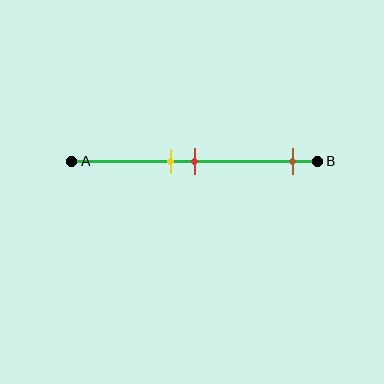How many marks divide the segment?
There are 3 marks dividing the segment.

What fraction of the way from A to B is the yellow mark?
The yellow mark is approximately 40% (0.4) of the way from A to B.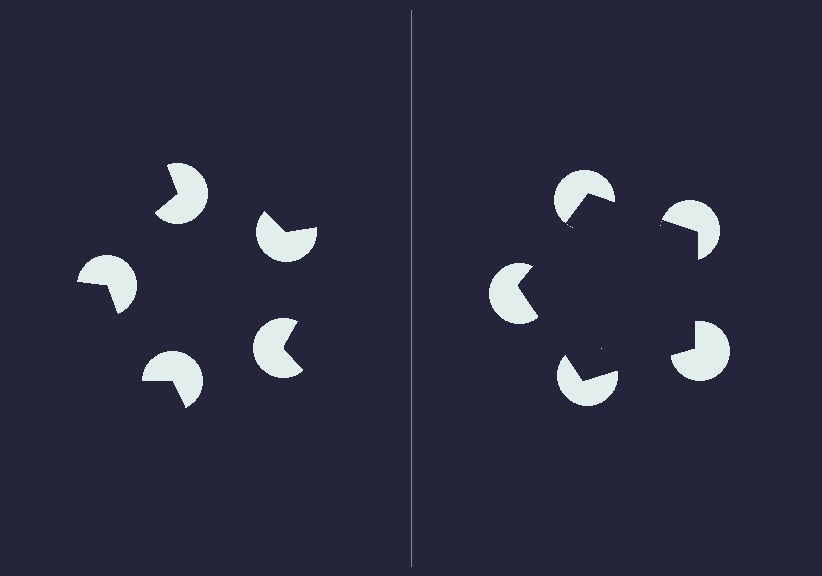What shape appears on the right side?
An illusory pentagon.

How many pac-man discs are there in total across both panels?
10 — 5 on each side.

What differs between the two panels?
The pac-man discs are positioned identically on both sides; only the wedge orientations differ. On the right they align to a pentagon; on the left they are misaligned.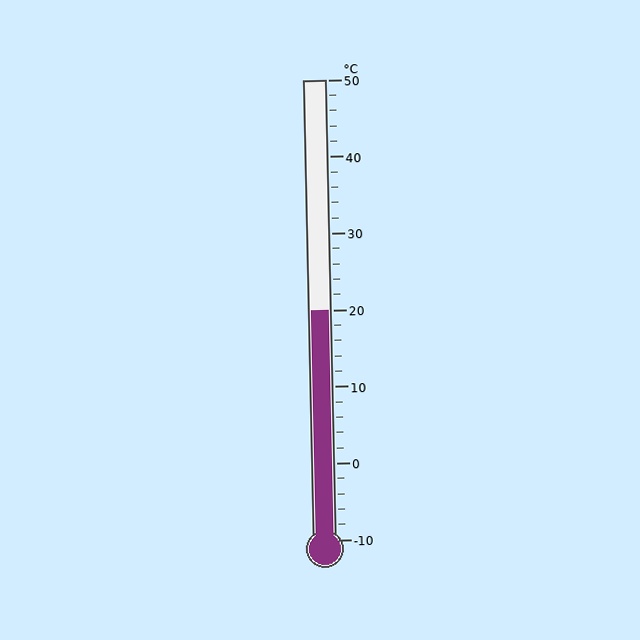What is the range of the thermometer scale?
The thermometer scale ranges from -10°C to 50°C.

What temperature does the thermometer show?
The thermometer shows approximately 20°C.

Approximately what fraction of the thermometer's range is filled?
The thermometer is filled to approximately 50% of its range.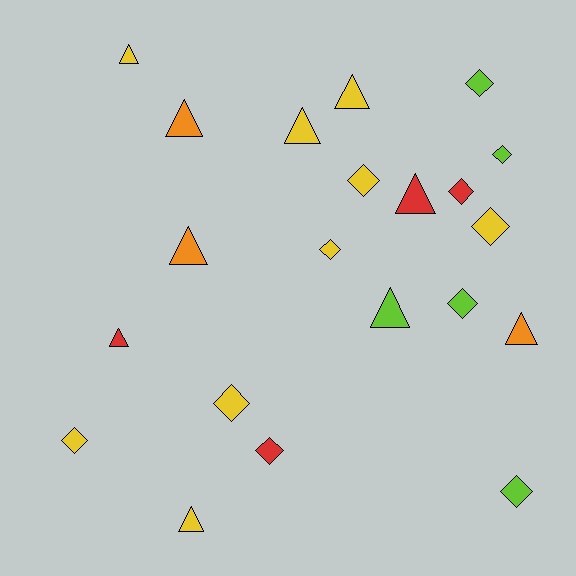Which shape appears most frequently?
Diamond, with 11 objects.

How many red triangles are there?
There are 2 red triangles.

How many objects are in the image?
There are 21 objects.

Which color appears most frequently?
Yellow, with 9 objects.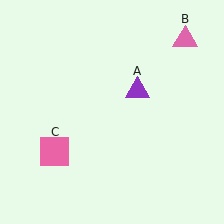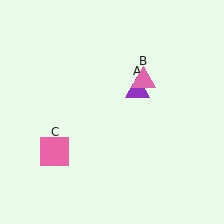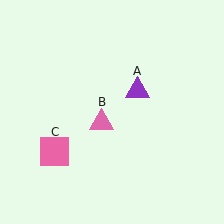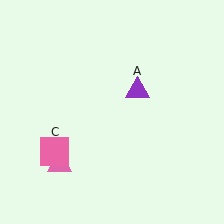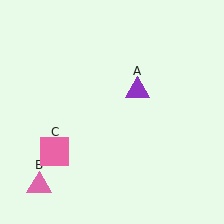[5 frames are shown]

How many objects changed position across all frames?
1 object changed position: pink triangle (object B).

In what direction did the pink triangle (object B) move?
The pink triangle (object B) moved down and to the left.